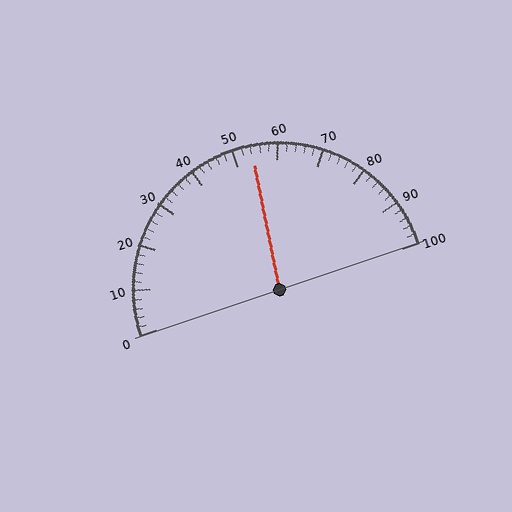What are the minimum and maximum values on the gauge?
The gauge ranges from 0 to 100.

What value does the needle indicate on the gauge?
The needle indicates approximately 54.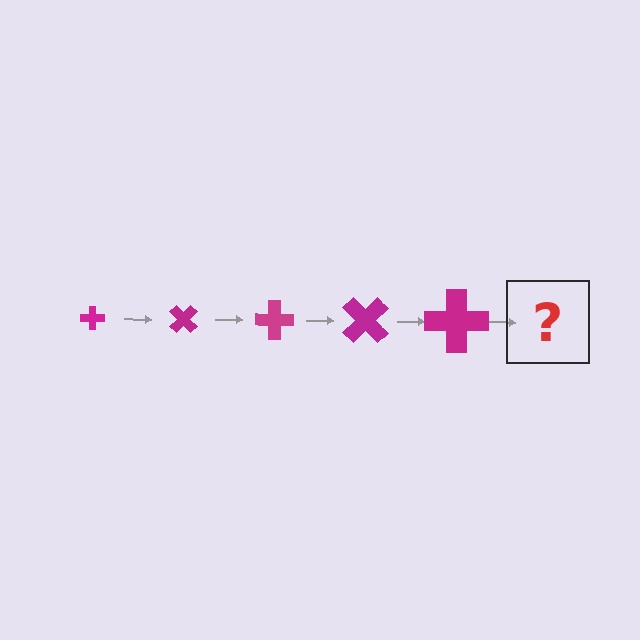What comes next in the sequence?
The next element should be a cross, larger than the previous one and rotated 225 degrees from the start.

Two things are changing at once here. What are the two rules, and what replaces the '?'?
The two rules are that the cross grows larger each step and it rotates 45 degrees each step. The '?' should be a cross, larger than the previous one and rotated 225 degrees from the start.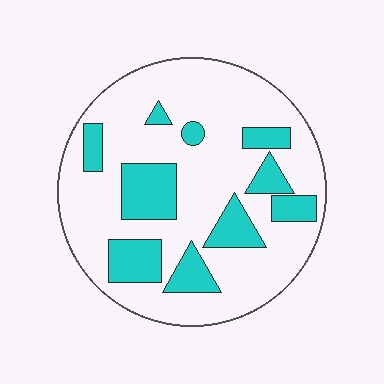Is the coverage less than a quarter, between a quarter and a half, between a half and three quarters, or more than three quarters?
Less than a quarter.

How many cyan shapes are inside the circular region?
10.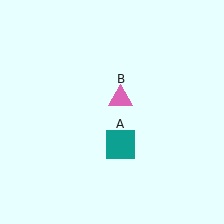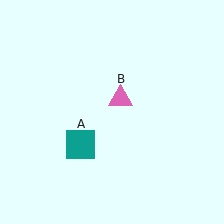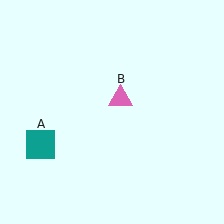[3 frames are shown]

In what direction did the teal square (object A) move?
The teal square (object A) moved left.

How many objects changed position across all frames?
1 object changed position: teal square (object A).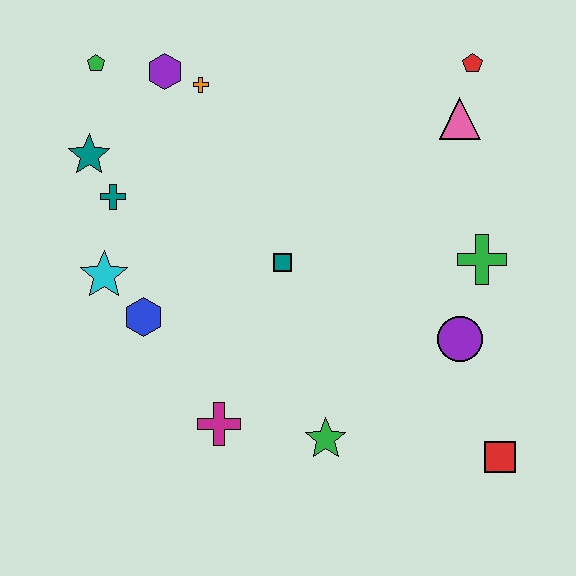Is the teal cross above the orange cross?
No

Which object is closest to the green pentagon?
The purple hexagon is closest to the green pentagon.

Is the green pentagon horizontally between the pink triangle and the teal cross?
No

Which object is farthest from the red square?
The green pentagon is farthest from the red square.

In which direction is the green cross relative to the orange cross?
The green cross is to the right of the orange cross.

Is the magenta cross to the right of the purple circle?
No